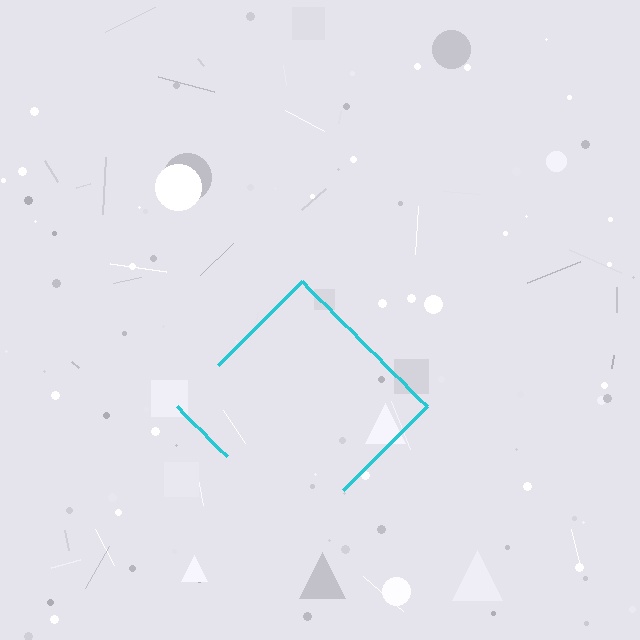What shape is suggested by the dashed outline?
The dashed outline suggests a diamond.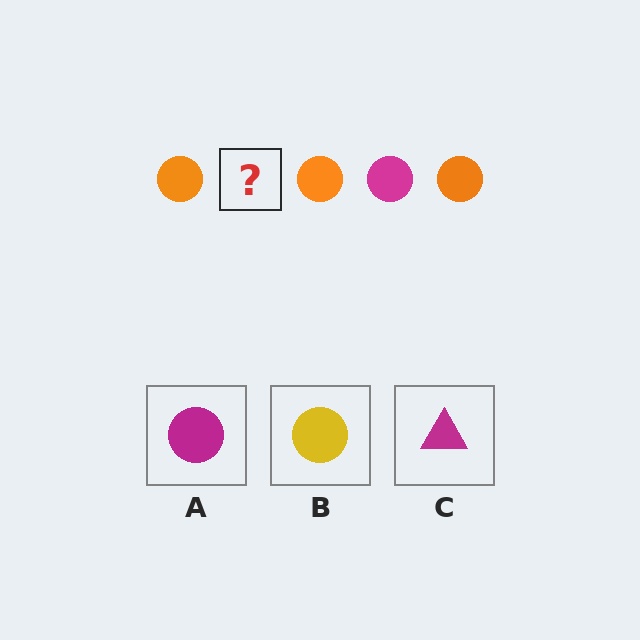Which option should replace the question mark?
Option A.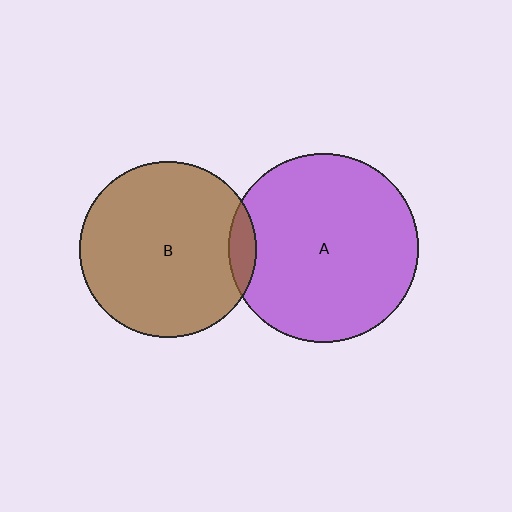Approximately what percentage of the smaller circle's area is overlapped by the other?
Approximately 5%.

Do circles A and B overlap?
Yes.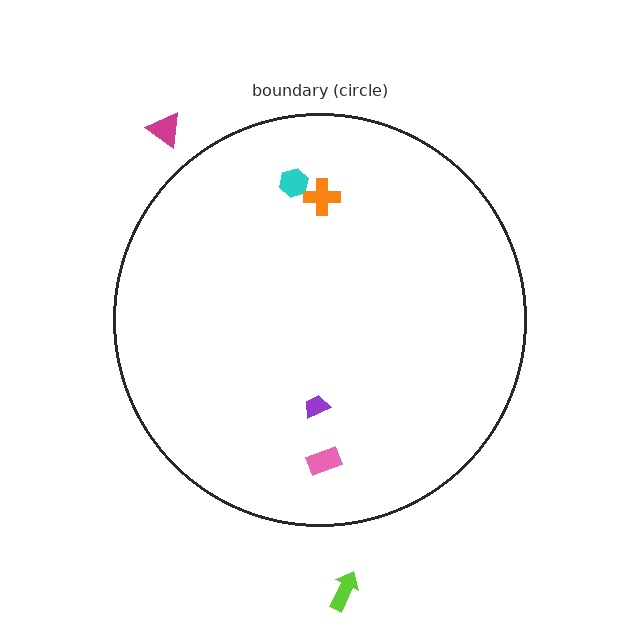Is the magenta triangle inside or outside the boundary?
Outside.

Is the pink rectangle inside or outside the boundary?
Inside.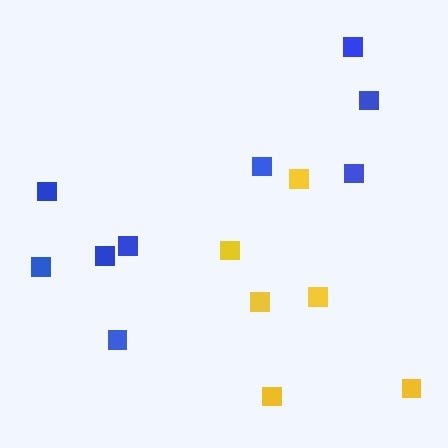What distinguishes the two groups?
There are 2 groups: one group of blue squares (9) and one group of yellow squares (6).